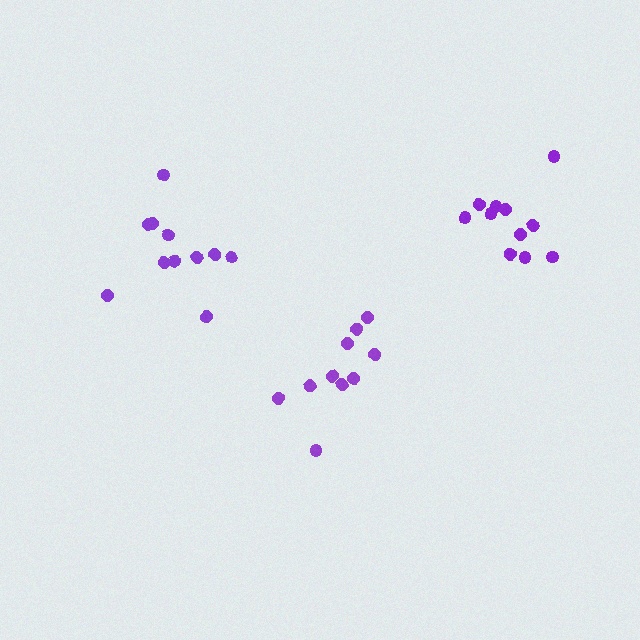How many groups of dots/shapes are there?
There are 3 groups.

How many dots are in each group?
Group 1: 11 dots, Group 2: 11 dots, Group 3: 10 dots (32 total).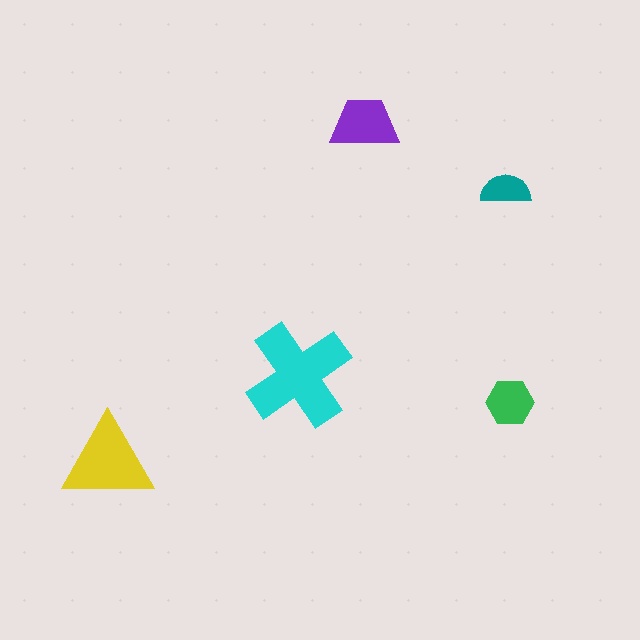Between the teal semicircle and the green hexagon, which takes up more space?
The green hexagon.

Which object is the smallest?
The teal semicircle.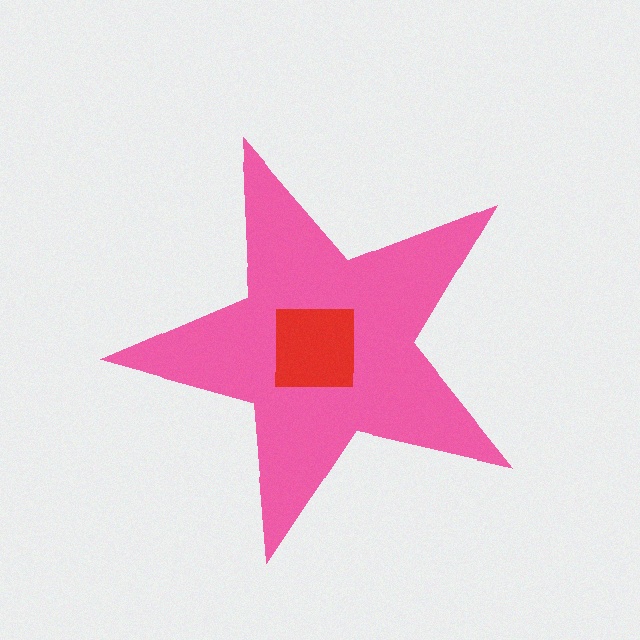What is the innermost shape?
The red square.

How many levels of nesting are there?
2.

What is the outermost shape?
The pink star.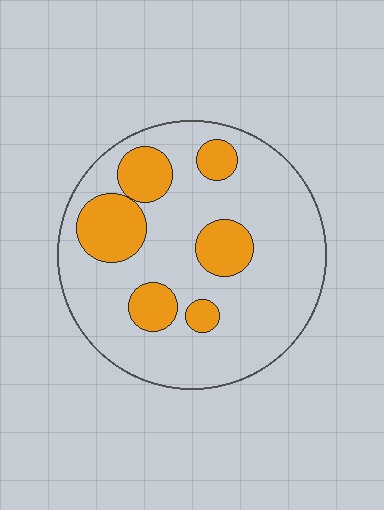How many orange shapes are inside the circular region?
6.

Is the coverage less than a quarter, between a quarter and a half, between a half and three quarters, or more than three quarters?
Less than a quarter.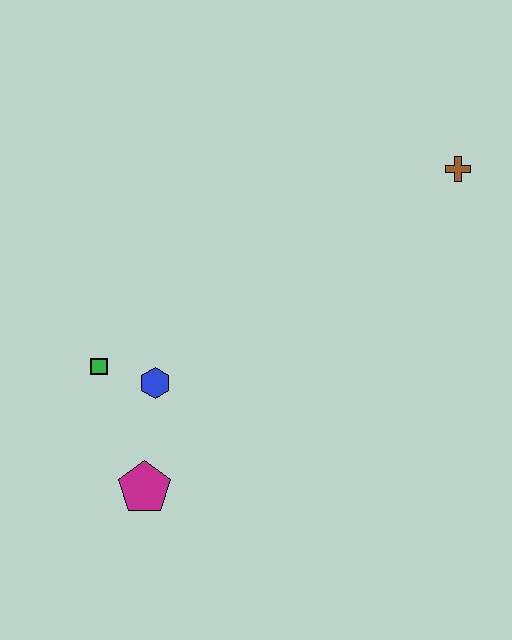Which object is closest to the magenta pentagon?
The blue hexagon is closest to the magenta pentagon.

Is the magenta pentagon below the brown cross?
Yes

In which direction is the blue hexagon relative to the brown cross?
The blue hexagon is to the left of the brown cross.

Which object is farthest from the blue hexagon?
The brown cross is farthest from the blue hexagon.